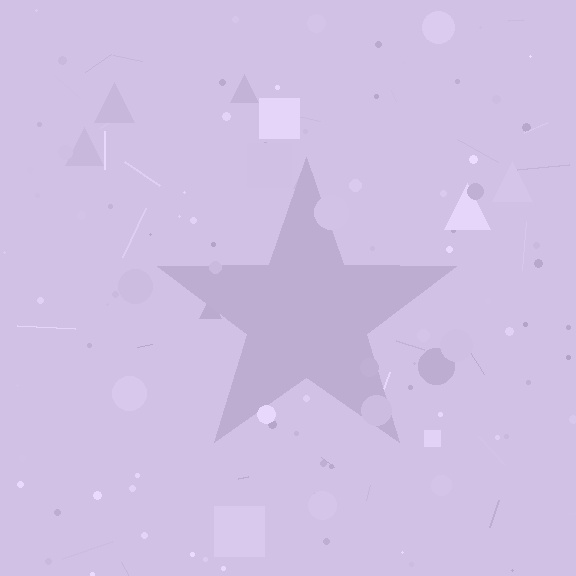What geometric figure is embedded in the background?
A star is embedded in the background.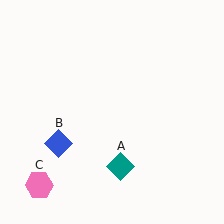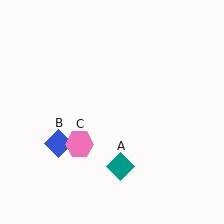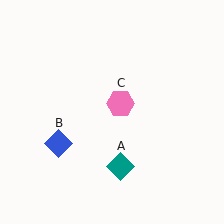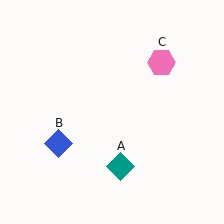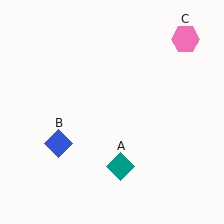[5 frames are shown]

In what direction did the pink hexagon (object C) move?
The pink hexagon (object C) moved up and to the right.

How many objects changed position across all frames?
1 object changed position: pink hexagon (object C).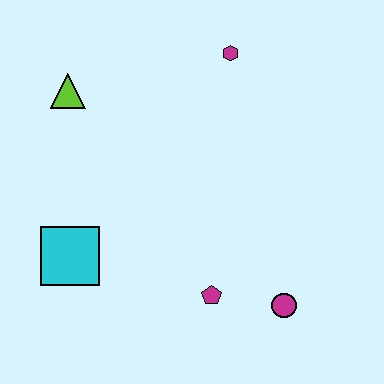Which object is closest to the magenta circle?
The magenta pentagon is closest to the magenta circle.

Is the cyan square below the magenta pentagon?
No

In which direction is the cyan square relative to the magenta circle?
The cyan square is to the left of the magenta circle.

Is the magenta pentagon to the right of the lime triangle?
Yes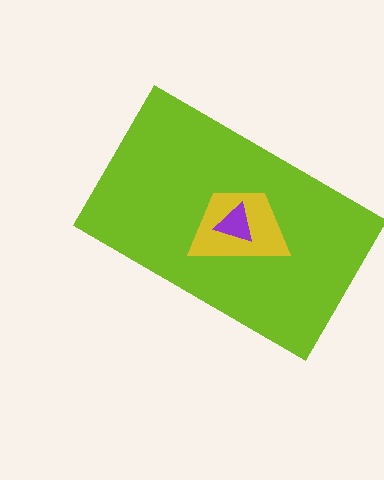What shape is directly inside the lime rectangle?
The yellow trapezoid.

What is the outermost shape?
The lime rectangle.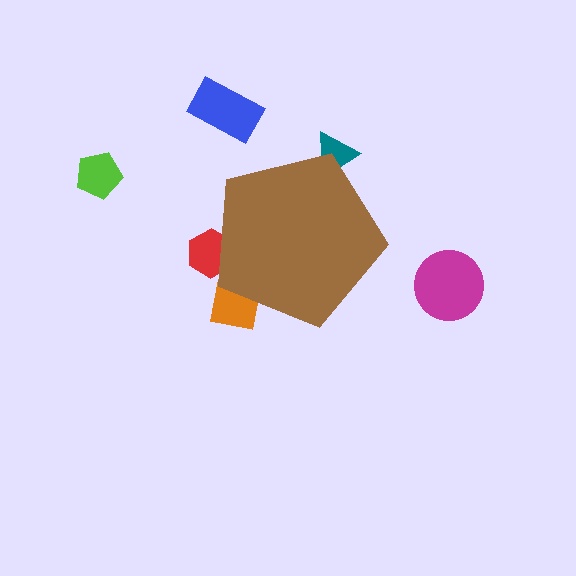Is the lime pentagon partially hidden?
No, the lime pentagon is fully visible.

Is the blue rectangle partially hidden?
No, the blue rectangle is fully visible.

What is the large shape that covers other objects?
A brown pentagon.